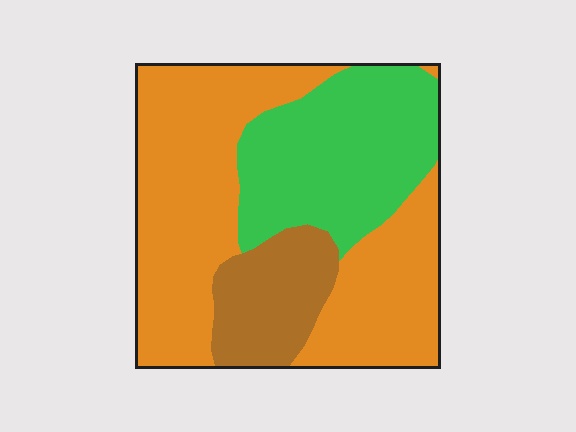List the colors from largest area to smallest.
From largest to smallest: orange, green, brown.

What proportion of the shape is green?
Green takes up about one third (1/3) of the shape.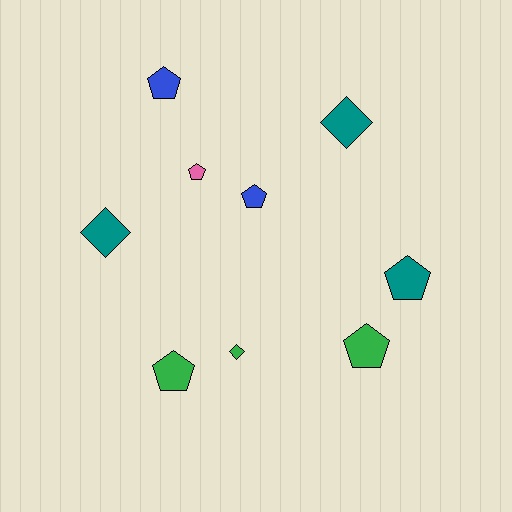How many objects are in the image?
There are 9 objects.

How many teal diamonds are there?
There are 2 teal diamonds.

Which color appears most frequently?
Teal, with 3 objects.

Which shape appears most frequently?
Pentagon, with 6 objects.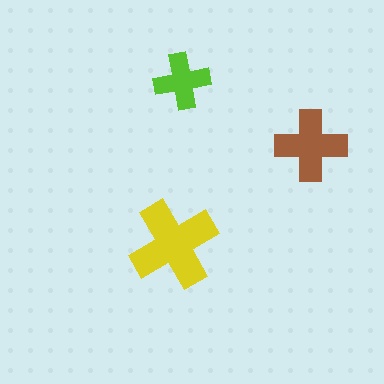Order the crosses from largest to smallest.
the yellow one, the brown one, the lime one.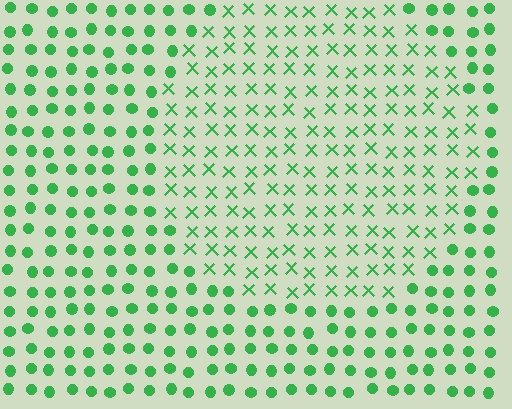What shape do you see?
I see a circle.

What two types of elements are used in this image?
The image uses X marks inside the circle region and circles outside it.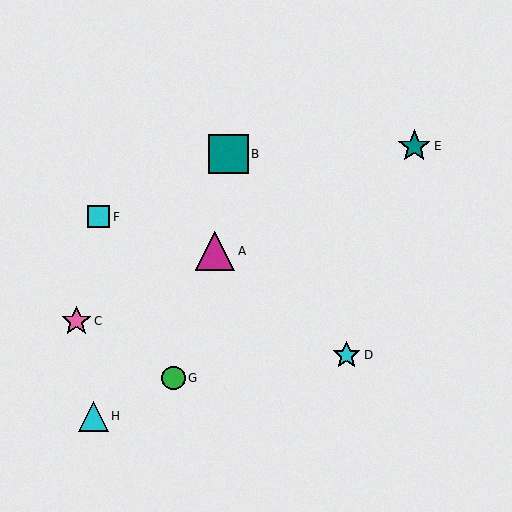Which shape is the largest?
The teal square (labeled B) is the largest.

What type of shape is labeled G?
Shape G is a green circle.